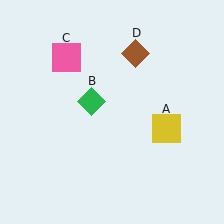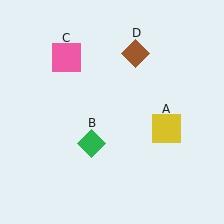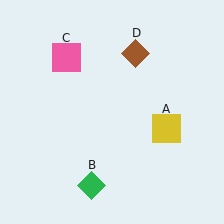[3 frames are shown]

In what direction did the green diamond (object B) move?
The green diamond (object B) moved down.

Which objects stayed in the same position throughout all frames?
Yellow square (object A) and pink square (object C) and brown diamond (object D) remained stationary.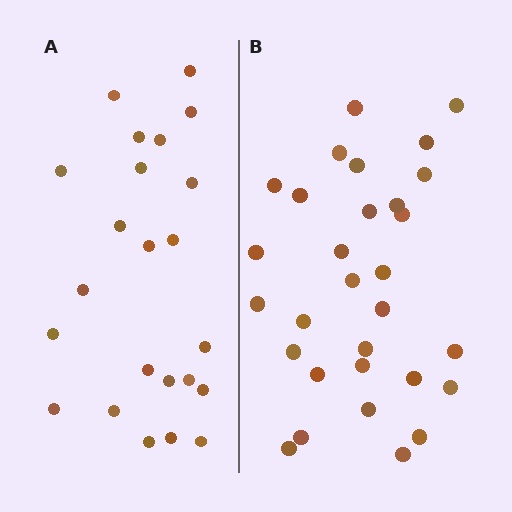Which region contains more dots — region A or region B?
Region B (the right region) has more dots.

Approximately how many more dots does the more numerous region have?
Region B has roughly 8 or so more dots than region A.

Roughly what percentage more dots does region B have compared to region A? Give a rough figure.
About 30% more.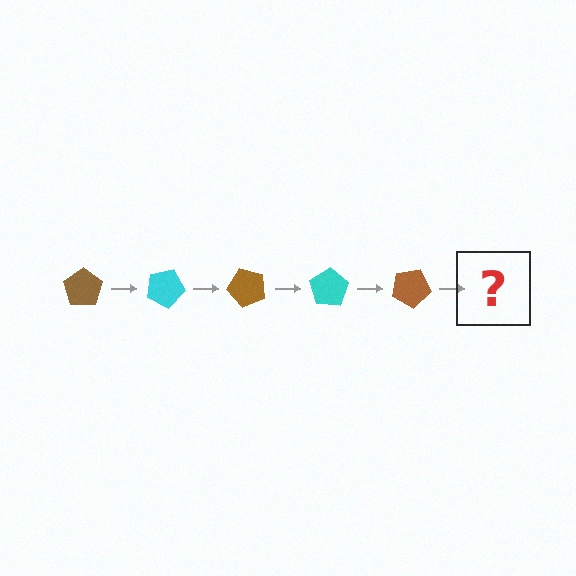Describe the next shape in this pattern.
It should be a cyan pentagon, rotated 125 degrees from the start.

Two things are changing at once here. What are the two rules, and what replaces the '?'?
The two rules are that it rotates 25 degrees each step and the color cycles through brown and cyan. The '?' should be a cyan pentagon, rotated 125 degrees from the start.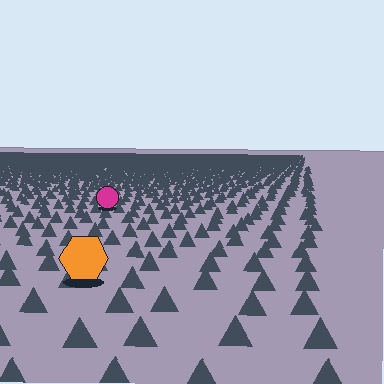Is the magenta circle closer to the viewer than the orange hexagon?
No. The orange hexagon is closer — you can tell from the texture gradient: the ground texture is coarser near it.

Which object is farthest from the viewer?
The magenta circle is farthest from the viewer. It appears smaller and the ground texture around it is denser.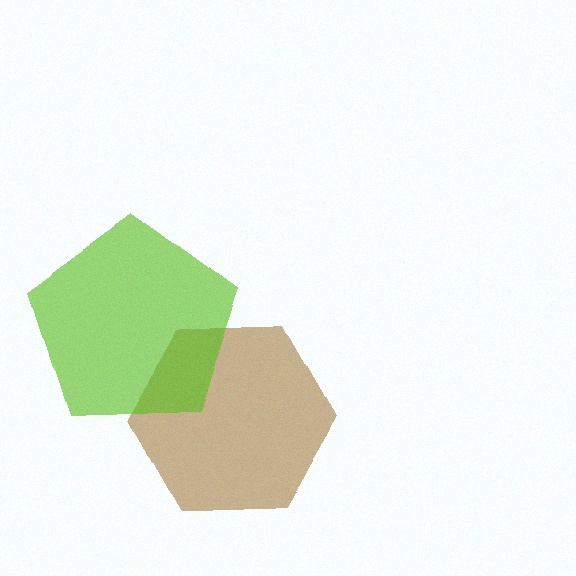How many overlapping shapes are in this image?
There are 2 overlapping shapes in the image.